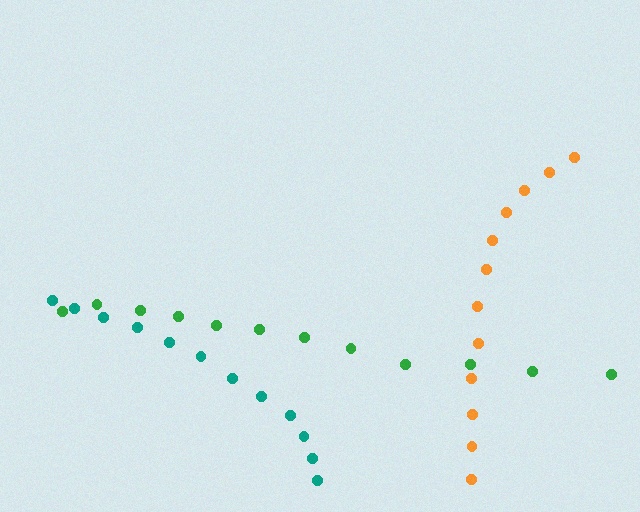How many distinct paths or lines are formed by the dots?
There are 3 distinct paths.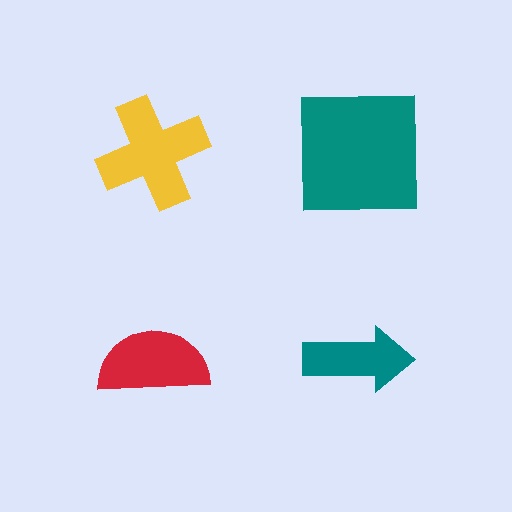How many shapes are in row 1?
2 shapes.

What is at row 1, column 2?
A teal square.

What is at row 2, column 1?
A red semicircle.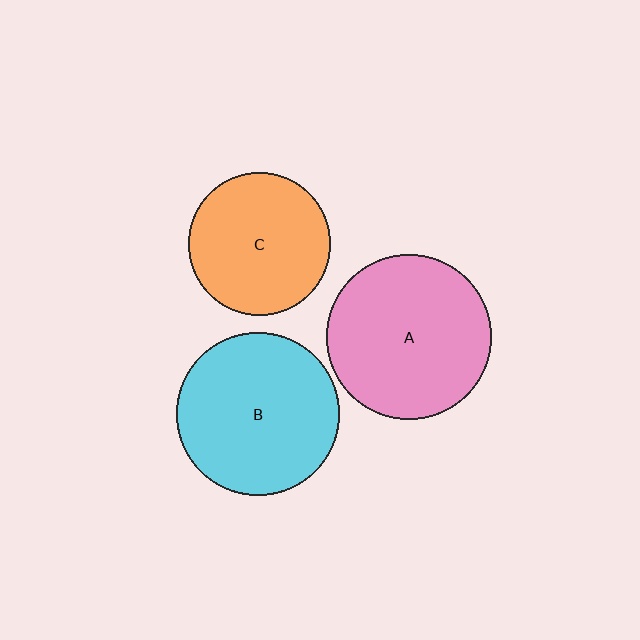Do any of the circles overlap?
No, none of the circles overlap.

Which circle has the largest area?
Circle A (pink).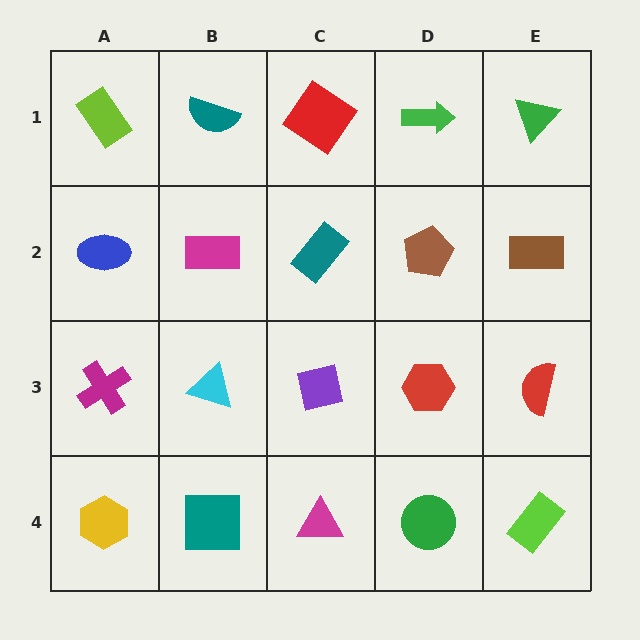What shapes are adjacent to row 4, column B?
A cyan triangle (row 3, column B), a yellow hexagon (row 4, column A), a magenta triangle (row 4, column C).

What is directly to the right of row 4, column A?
A teal square.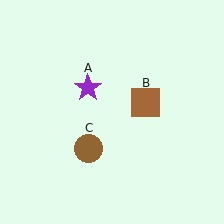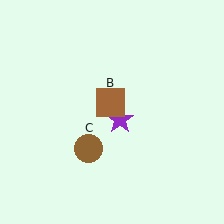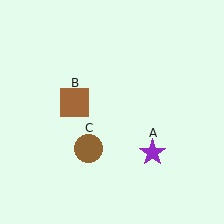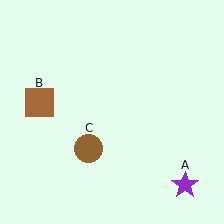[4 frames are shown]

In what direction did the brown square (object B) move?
The brown square (object B) moved left.